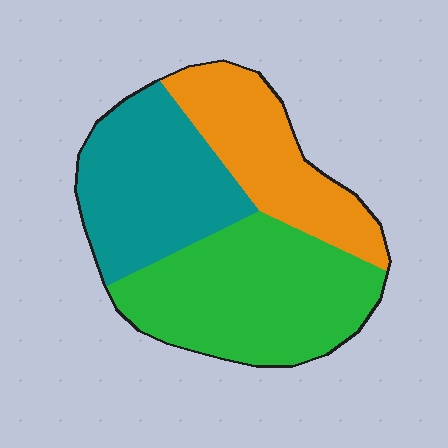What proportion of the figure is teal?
Teal takes up between a sixth and a third of the figure.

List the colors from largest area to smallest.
From largest to smallest: green, teal, orange.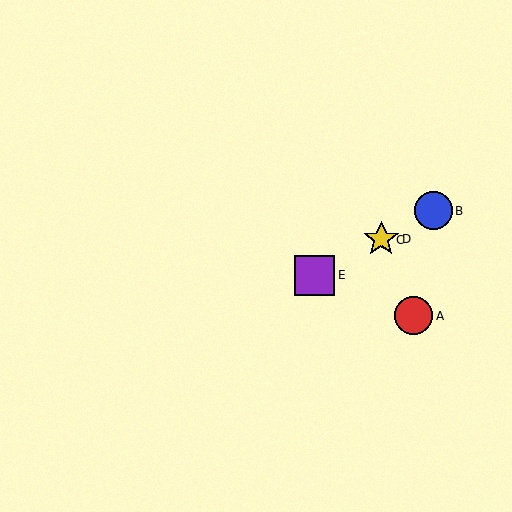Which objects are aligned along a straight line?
Objects B, C, D, E are aligned along a straight line.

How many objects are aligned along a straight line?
4 objects (B, C, D, E) are aligned along a straight line.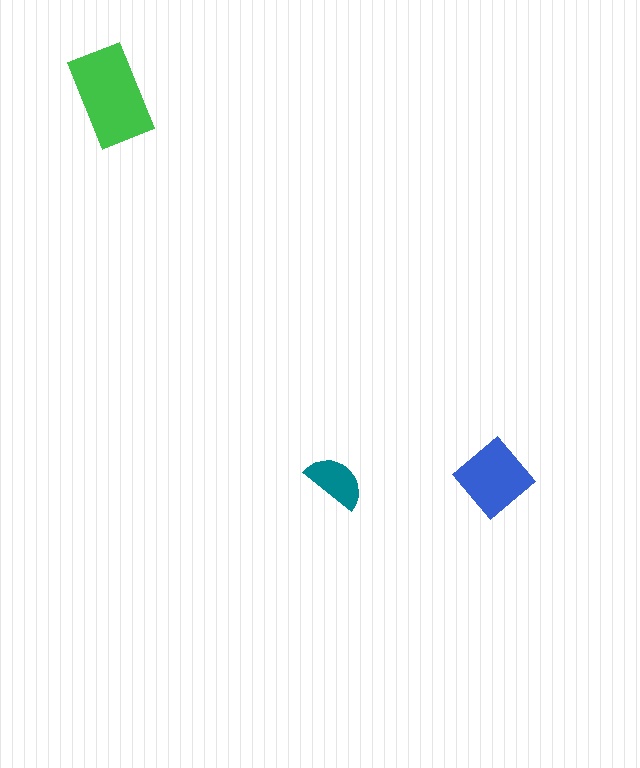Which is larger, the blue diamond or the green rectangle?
The green rectangle.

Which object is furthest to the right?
The blue diamond is rightmost.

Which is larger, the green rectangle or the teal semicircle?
The green rectangle.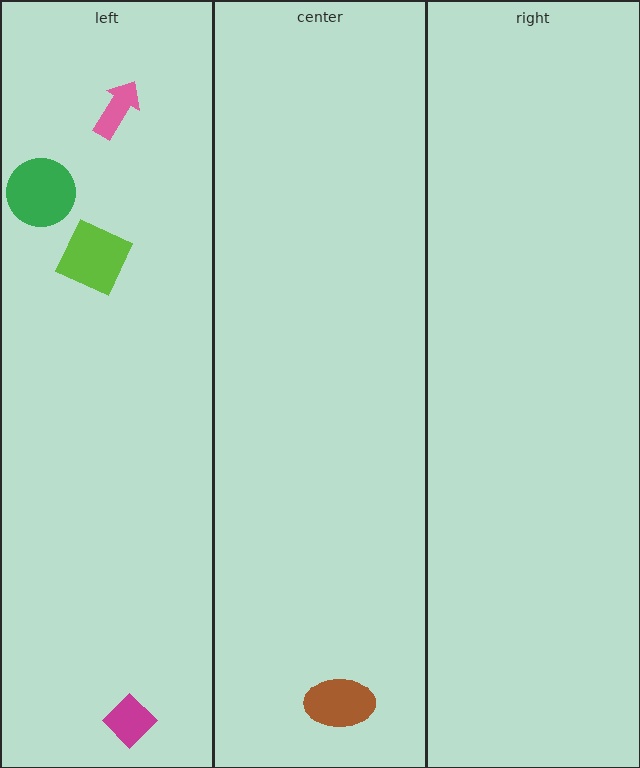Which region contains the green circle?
The left region.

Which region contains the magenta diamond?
The left region.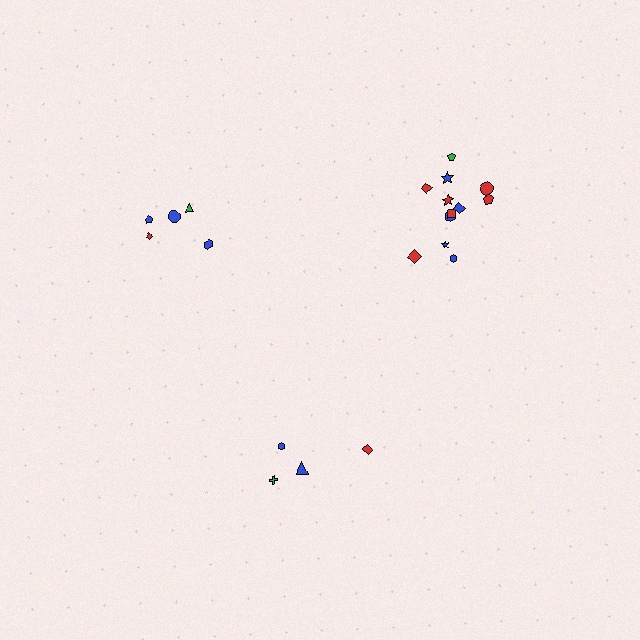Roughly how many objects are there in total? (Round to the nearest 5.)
Roughly 20 objects in total.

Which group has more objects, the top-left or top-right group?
The top-right group.